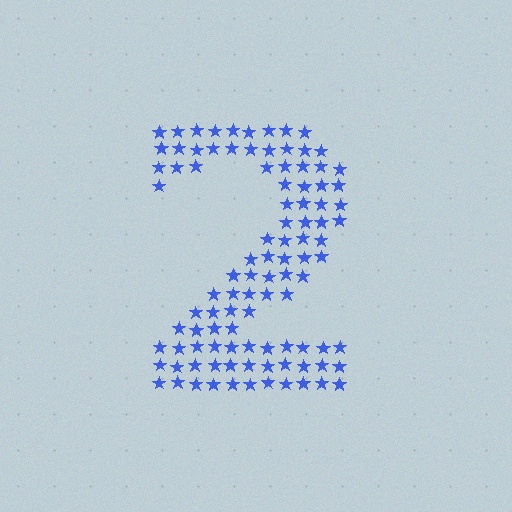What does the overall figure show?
The overall figure shows the digit 2.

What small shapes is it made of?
It is made of small stars.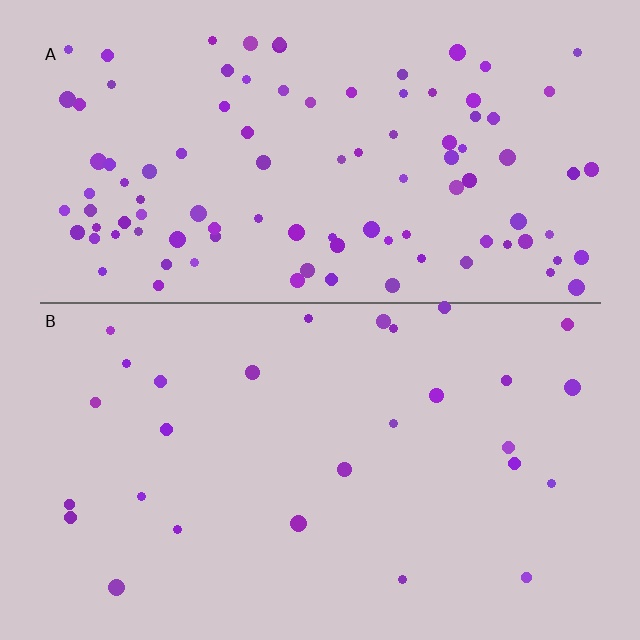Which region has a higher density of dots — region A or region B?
A (the top).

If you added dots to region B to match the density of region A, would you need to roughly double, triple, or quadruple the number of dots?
Approximately quadruple.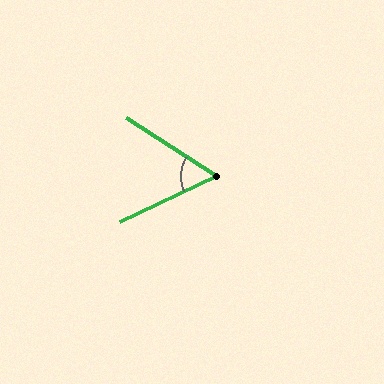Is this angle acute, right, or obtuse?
It is acute.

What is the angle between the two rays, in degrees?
Approximately 58 degrees.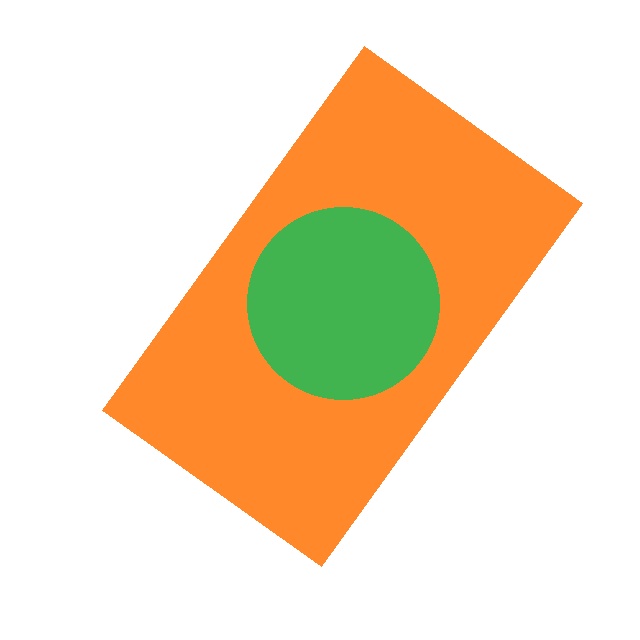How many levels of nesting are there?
2.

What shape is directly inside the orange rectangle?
The green circle.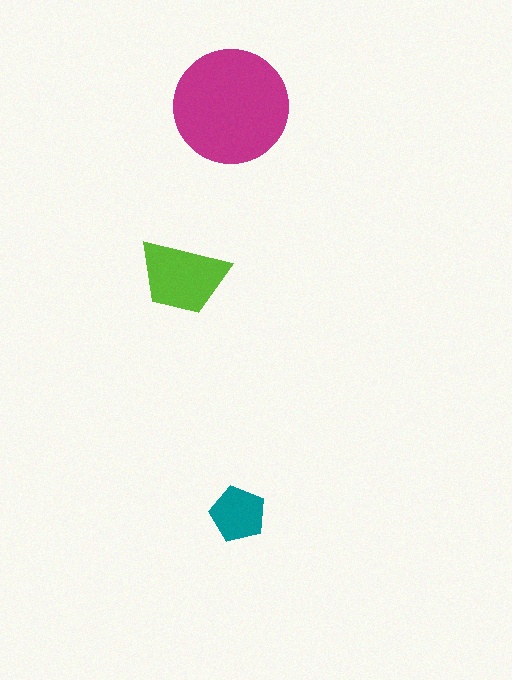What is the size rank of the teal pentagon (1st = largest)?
3rd.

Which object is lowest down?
The teal pentagon is bottommost.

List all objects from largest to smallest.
The magenta circle, the lime trapezoid, the teal pentagon.